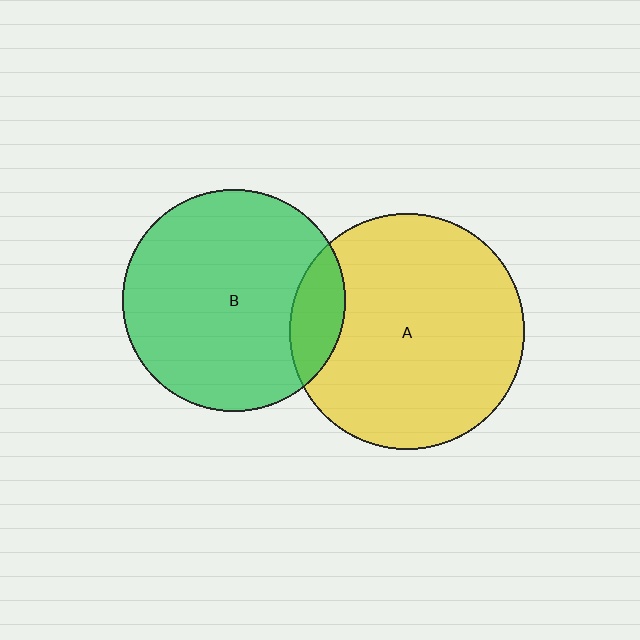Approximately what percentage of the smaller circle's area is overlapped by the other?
Approximately 15%.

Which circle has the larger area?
Circle A (yellow).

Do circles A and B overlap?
Yes.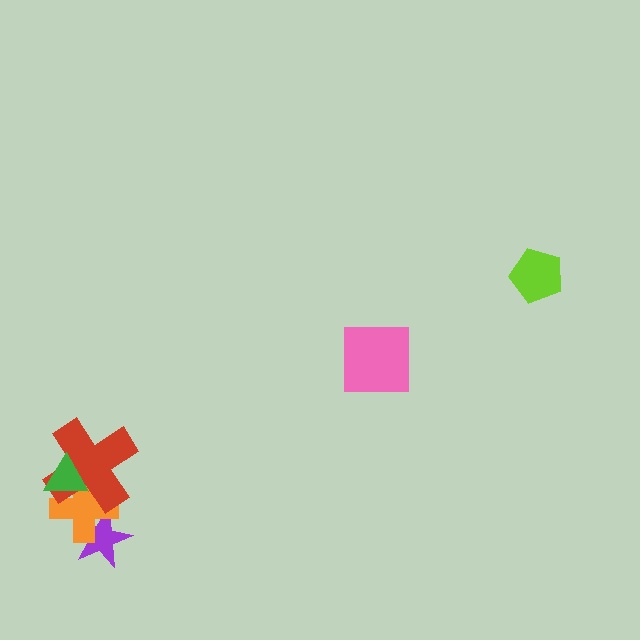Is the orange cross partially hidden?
Yes, it is partially covered by another shape.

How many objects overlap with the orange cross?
3 objects overlap with the orange cross.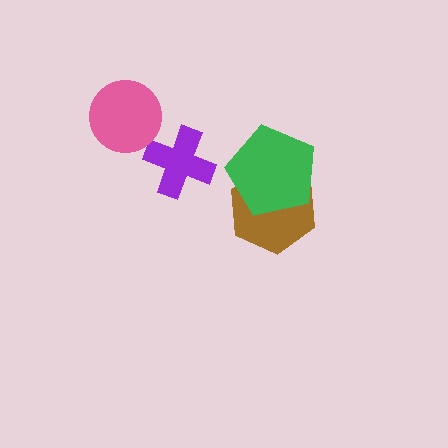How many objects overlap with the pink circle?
0 objects overlap with the pink circle.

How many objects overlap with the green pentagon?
1 object overlaps with the green pentagon.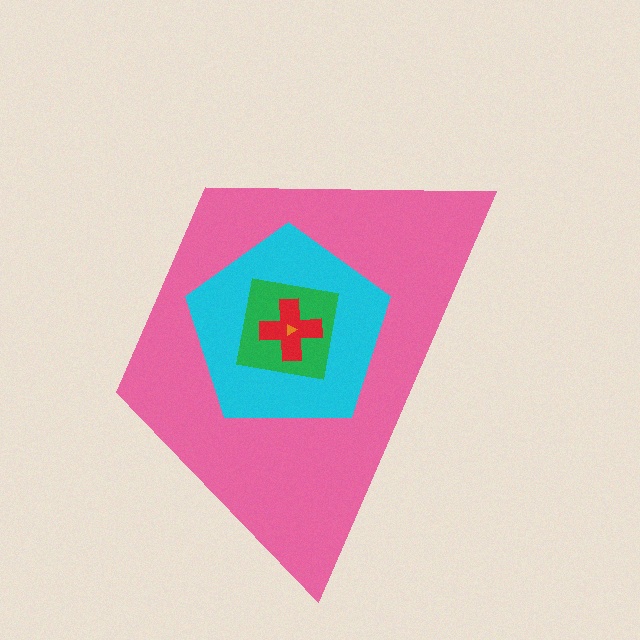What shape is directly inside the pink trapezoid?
The cyan pentagon.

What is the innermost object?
The orange triangle.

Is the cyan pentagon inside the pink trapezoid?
Yes.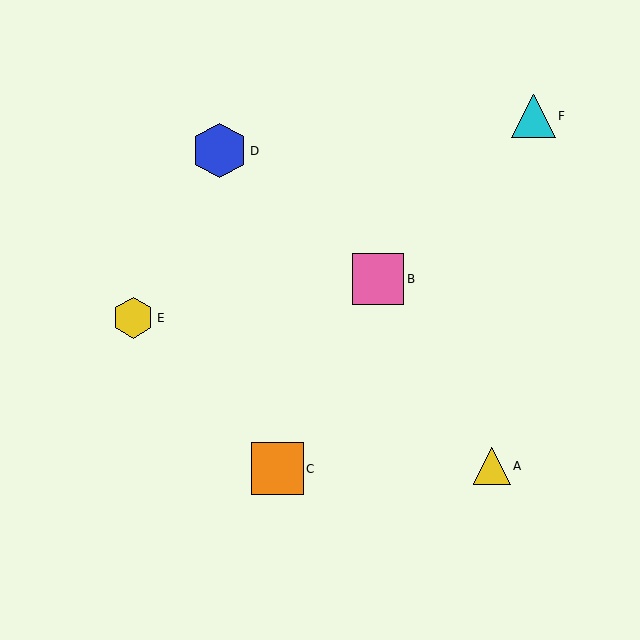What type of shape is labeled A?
Shape A is a yellow triangle.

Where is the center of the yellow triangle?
The center of the yellow triangle is at (492, 466).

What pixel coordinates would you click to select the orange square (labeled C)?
Click at (277, 469) to select the orange square C.